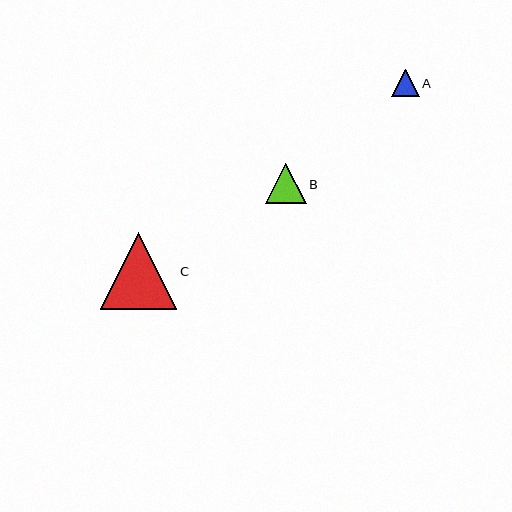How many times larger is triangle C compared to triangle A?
Triangle C is approximately 2.7 times the size of triangle A.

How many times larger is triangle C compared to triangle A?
Triangle C is approximately 2.7 times the size of triangle A.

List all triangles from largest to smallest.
From largest to smallest: C, B, A.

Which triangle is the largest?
Triangle C is the largest with a size of approximately 76 pixels.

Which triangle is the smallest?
Triangle A is the smallest with a size of approximately 28 pixels.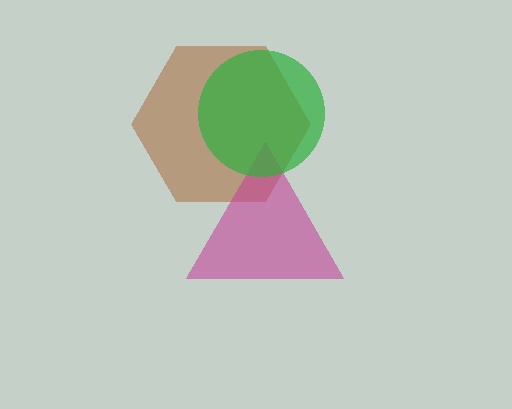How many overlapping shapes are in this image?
There are 3 overlapping shapes in the image.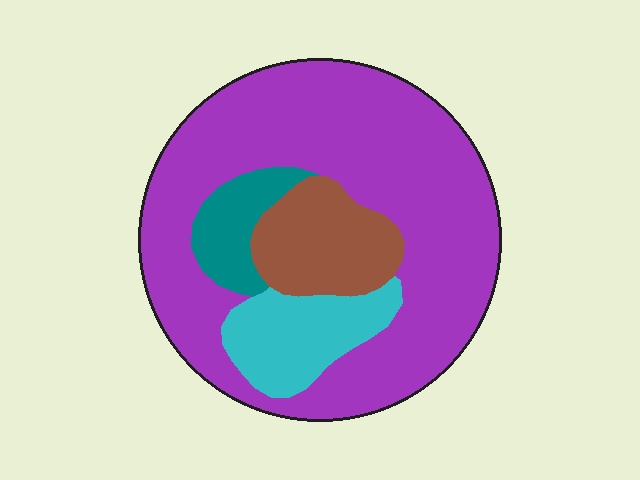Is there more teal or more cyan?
Cyan.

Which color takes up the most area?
Purple, at roughly 65%.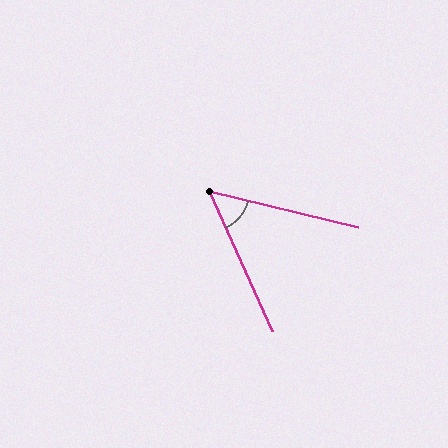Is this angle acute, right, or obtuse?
It is acute.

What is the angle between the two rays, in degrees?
Approximately 52 degrees.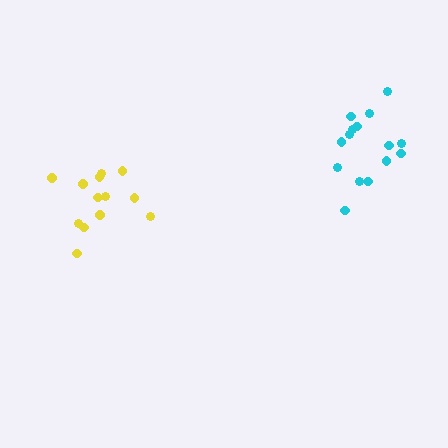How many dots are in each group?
Group 1: 15 dots, Group 2: 14 dots (29 total).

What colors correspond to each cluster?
The clusters are colored: cyan, yellow.